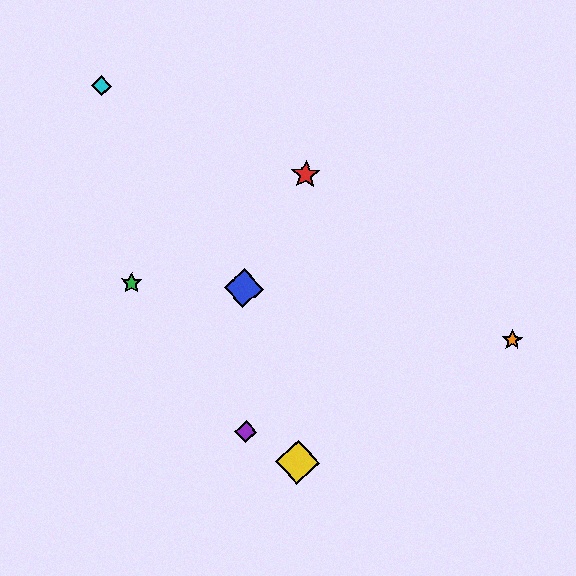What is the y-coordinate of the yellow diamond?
The yellow diamond is at y≈462.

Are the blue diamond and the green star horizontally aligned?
Yes, both are at y≈288.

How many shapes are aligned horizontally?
2 shapes (the blue diamond, the green star) are aligned horizontally.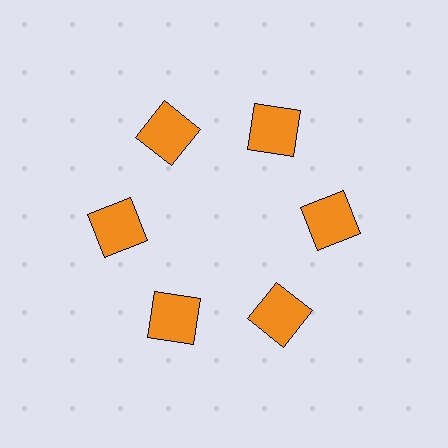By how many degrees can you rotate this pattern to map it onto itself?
The pattern maps onto itself every 60 degrees of rotation.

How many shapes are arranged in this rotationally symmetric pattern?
There are 6 shapes, arranged in 6 groups of 1.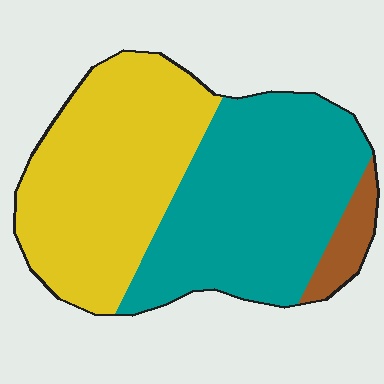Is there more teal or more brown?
Teal.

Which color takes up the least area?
Brown, at roughly 5%.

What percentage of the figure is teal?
Teal covers roughly 50% of the figure.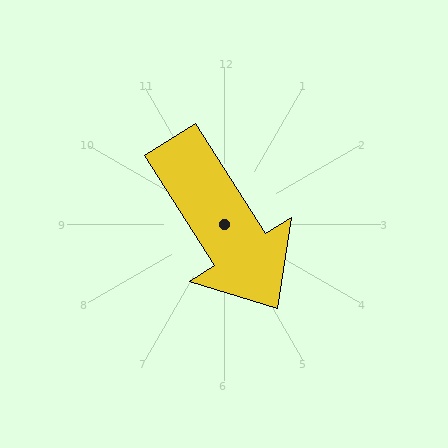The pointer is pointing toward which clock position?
Roughly 5 o'clock.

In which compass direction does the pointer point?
Southeast.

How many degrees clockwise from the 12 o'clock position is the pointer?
Approximately 148 degrees.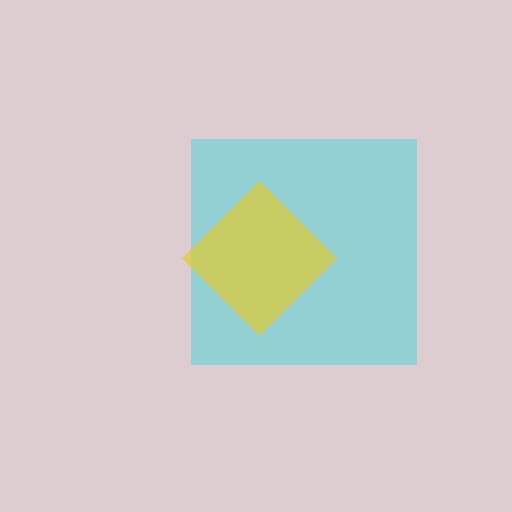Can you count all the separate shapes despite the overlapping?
Yes, there are 2 separate shapes.